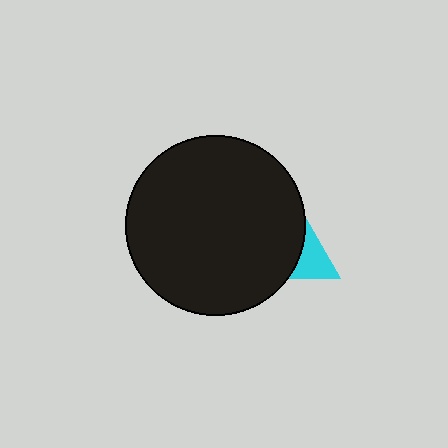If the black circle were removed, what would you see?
You would see the complete cyan triangle.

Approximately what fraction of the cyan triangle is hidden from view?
Roughly 64% of the cyan triangle is hidden behind the black circle.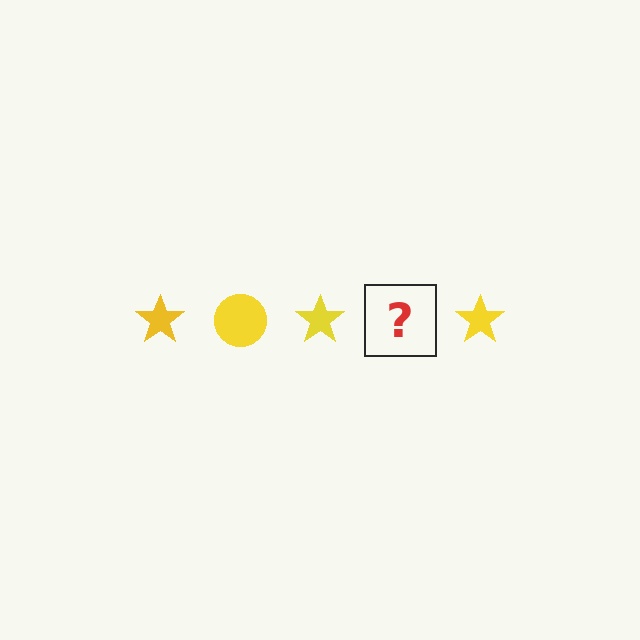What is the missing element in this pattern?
The missing element is a yellow circle.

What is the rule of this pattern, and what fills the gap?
The rule is that the pattern cycles through star, circle shapes in yellow. The gap should be filled with a yellow circle.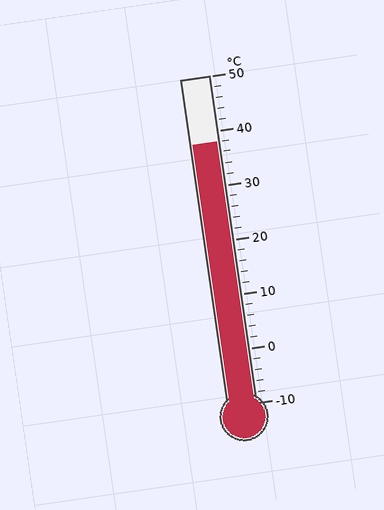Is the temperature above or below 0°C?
The temperature is above 0°C.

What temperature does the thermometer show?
The thermometer shows approximately 38°C.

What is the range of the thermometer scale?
The thermometer scale ranges from -10°C to 50°C.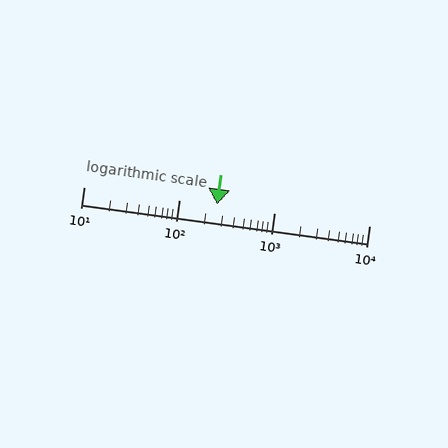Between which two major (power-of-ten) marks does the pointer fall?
The pointer is between 100 and 1000.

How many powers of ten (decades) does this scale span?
The scale spans 3 decades, from 10 to 10000.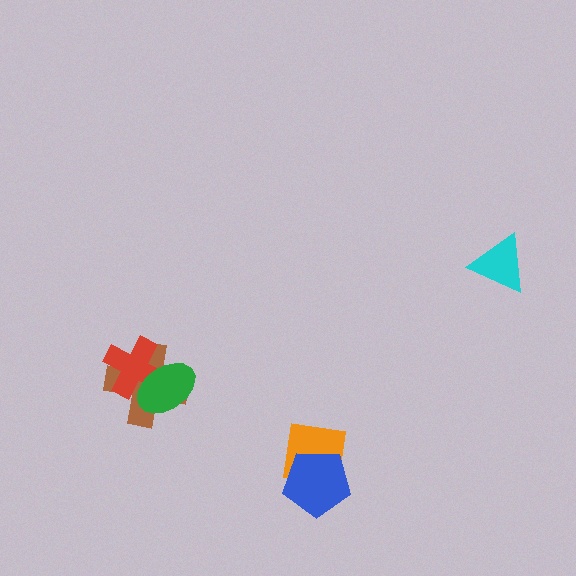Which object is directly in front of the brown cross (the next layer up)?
The red cross is directly in front of the brown cross.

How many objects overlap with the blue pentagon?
1 object overlaps with the blue pentagon.